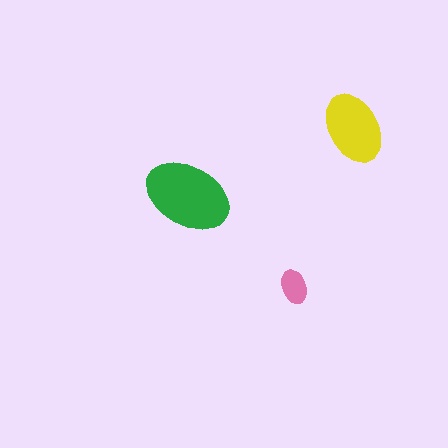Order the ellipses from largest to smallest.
the green one, the yellow one, the pink one.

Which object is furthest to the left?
The green ellipse is leftmost.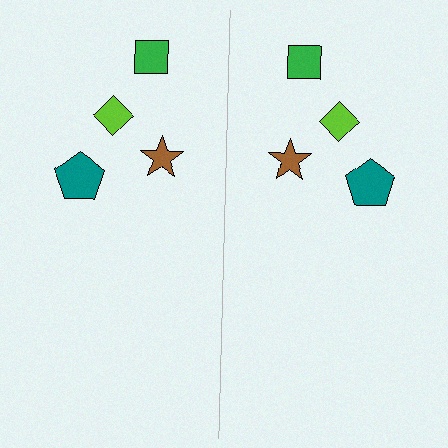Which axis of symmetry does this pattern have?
The pattern has a vertical axis of symmetry running through the center of the image.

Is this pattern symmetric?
Yes, this pattern has bilateral (reflection) symmetry.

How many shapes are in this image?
There are 8 shapes in this image.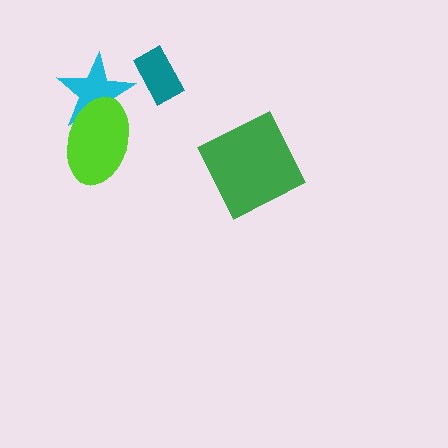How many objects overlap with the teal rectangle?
0 objects overlap with the teal rectangle.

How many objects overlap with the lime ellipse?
1 object overlaps with the lime ellipse.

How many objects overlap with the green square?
0 objects overlap with the green square.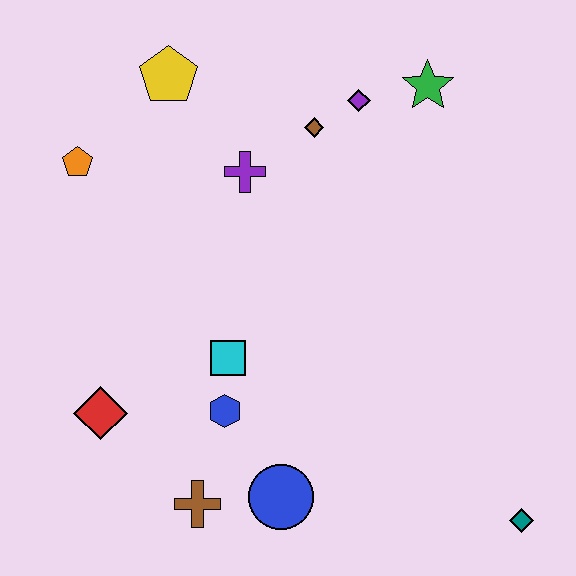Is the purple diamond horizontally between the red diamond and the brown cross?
No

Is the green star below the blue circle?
No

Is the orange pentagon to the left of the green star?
Yes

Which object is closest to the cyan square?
The blue hexagon is closest to the cyan square.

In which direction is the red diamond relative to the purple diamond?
The red diamond is below the purple diamond.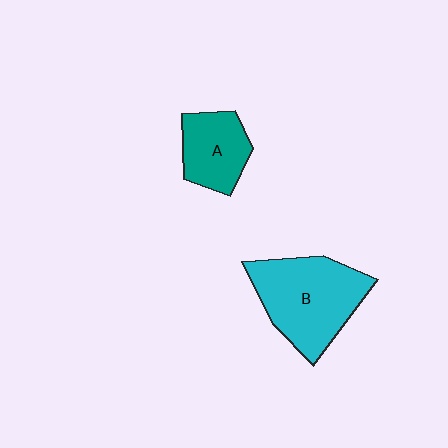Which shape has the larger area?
Shape B (cyan).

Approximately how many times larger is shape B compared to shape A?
Approximately 1.8 times.